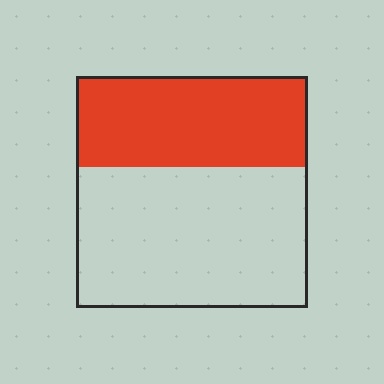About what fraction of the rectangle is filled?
About two fifths (2/5).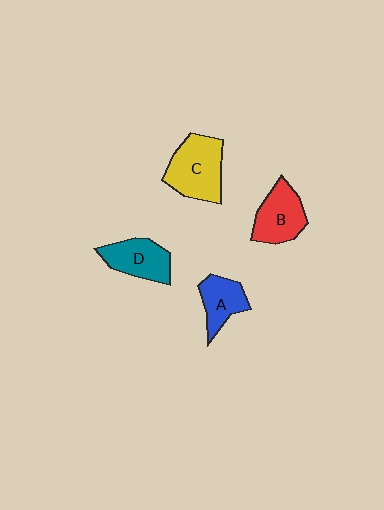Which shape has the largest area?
Shape C (yellow).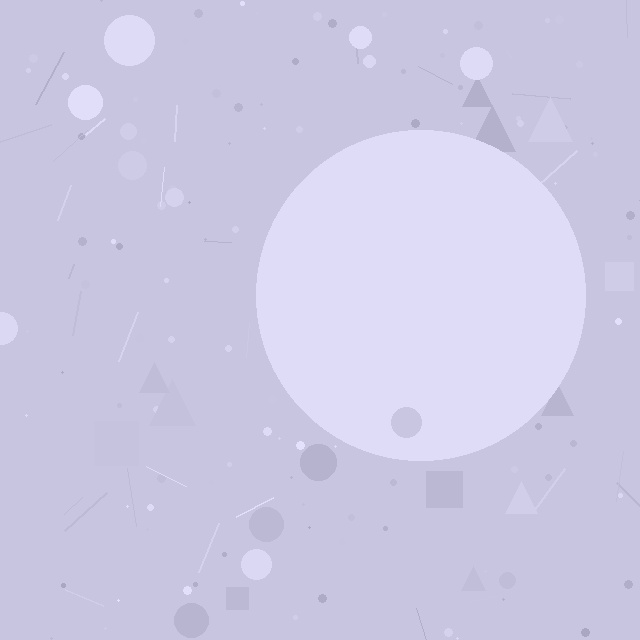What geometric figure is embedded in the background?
A circle is embedded in the background.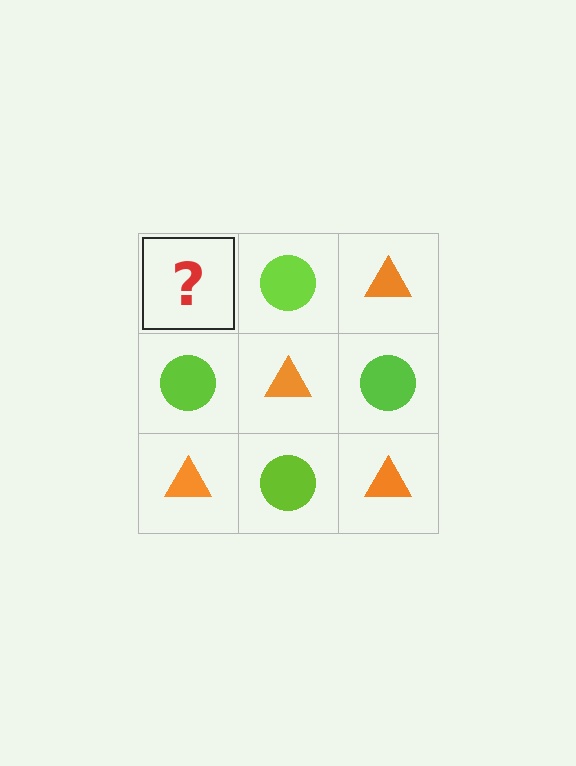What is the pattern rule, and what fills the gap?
The rule is that it alternates orange triangle and lime circle in a checkerboard pattern. The gap should be filled with an orange triangle.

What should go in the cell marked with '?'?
The missing cell should contain an orange triangle.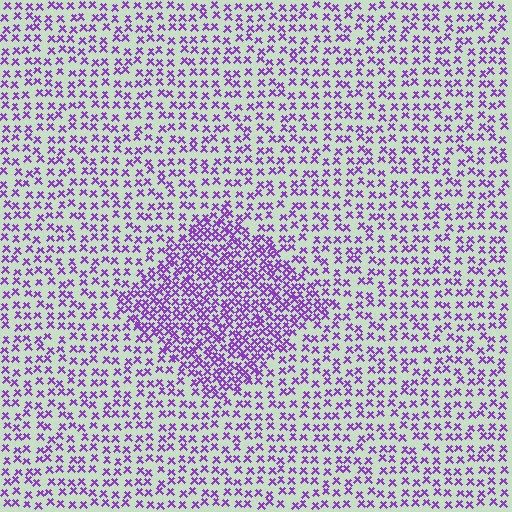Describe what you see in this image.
The image contains small purple elements arranged at two different densities. A diamond-shaped region is visible where the elements are more densely packed than the surrounding area.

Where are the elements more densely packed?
The elements are more densely packed inside the diamond boundary.